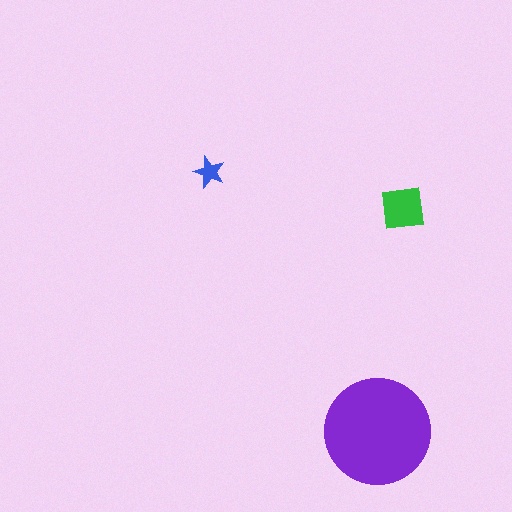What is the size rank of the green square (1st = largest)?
2nd.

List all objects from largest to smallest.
The purple circle, the green square, the blue star.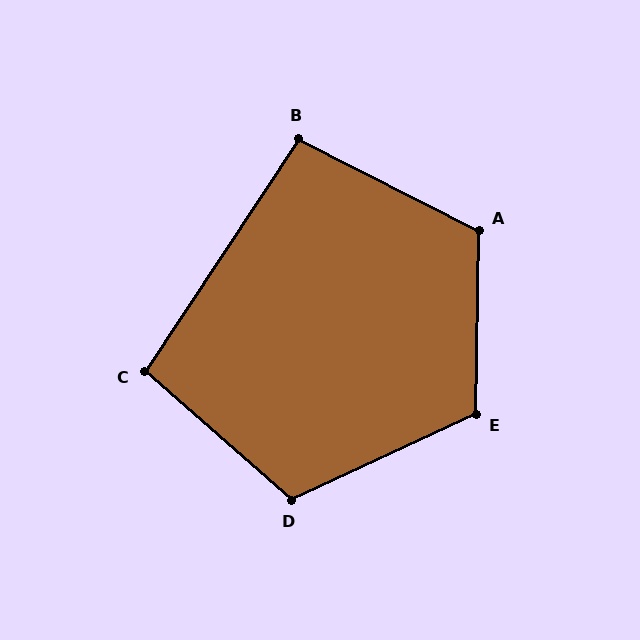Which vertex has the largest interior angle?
A, at approximately 116 degrees.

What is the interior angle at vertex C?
Approximately 98 degrees (obtuse).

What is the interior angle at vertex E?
Approximately 116 degrees (obtuse).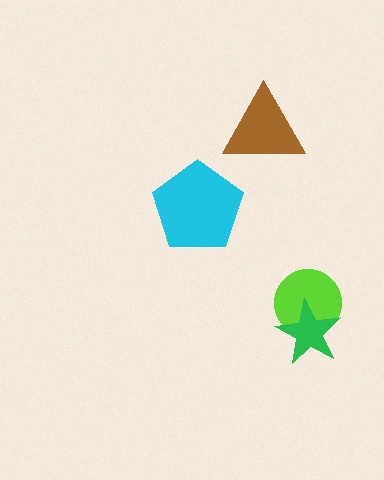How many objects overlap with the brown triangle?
0 objects overlap with the brown triangle.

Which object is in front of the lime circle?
The green star is in front of the lime circle.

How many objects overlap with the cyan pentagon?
0 objects overlap with the cyan pentagon.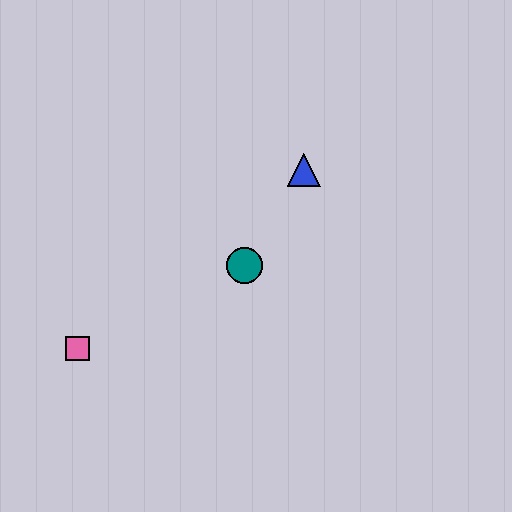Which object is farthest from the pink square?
The blue triangle is farthest from the pink square.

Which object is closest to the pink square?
The teal circle is closest to the pink square.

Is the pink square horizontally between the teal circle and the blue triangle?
No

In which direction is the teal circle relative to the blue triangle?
The teal circle is below the blue triangle.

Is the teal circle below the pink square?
No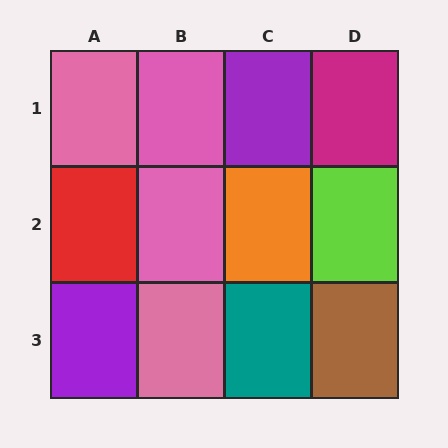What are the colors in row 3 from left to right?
Purple, pink, teal, brown.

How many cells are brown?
1 cell is brown.